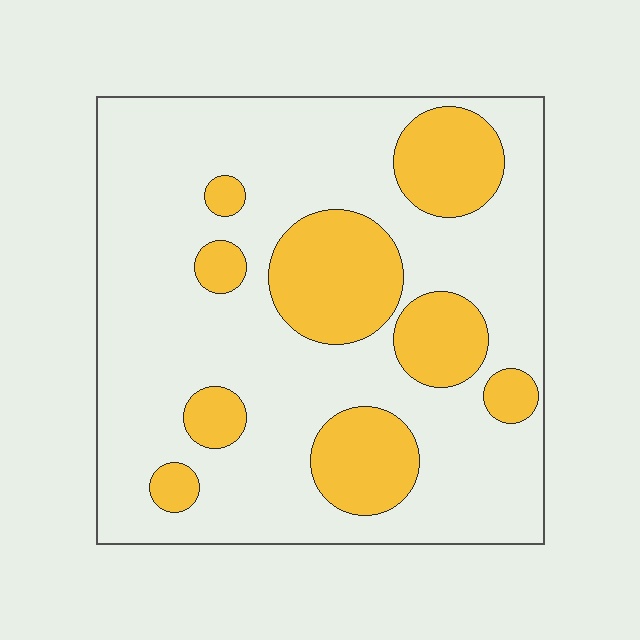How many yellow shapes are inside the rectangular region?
9.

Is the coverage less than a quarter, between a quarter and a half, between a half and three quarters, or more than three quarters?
Between a quarter and a half.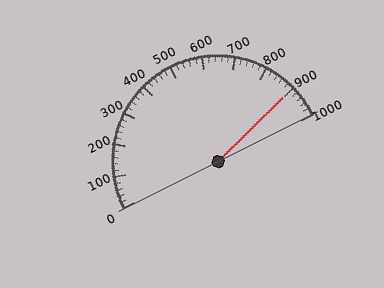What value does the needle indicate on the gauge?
The needle indicates approximately 900.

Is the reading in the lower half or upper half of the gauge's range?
The reading is in the upper half of the range (0 to 1000).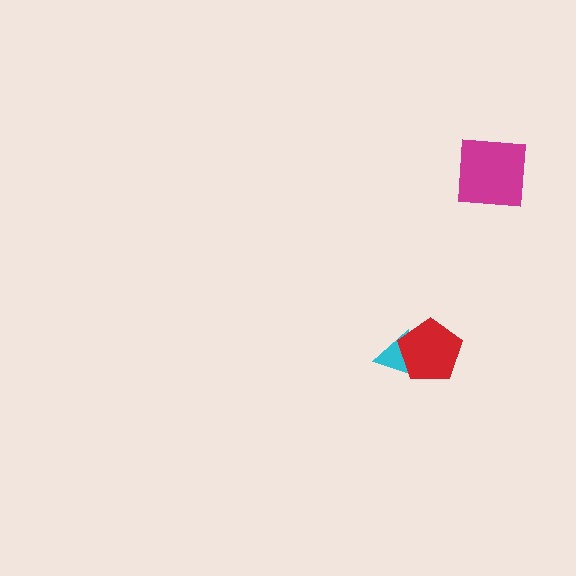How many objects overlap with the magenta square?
0 objects overlap with the magenta square.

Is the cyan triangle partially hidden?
Yes, it is partially covered by another shape.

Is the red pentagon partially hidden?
No, no other shape covers it.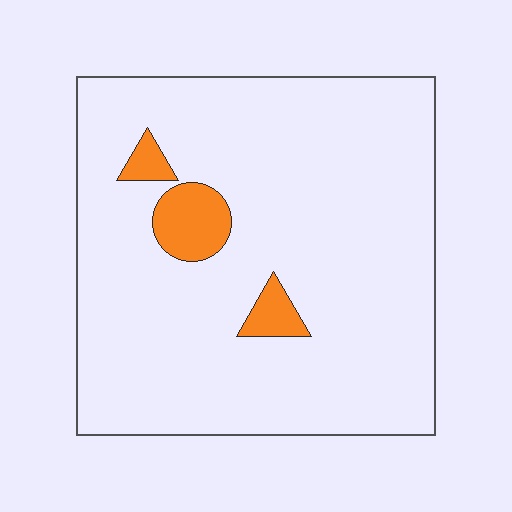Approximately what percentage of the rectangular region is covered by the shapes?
Approximately 5%.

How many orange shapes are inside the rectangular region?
3.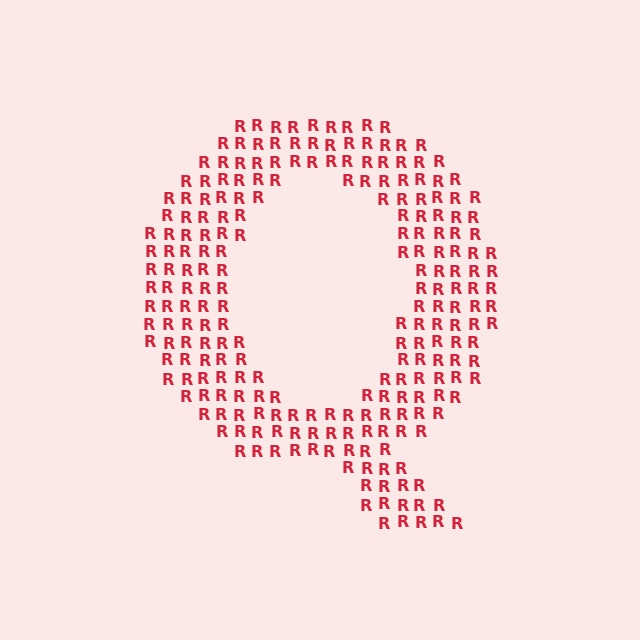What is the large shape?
The large shape is the letter Q.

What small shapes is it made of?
It is made of small letter R's.